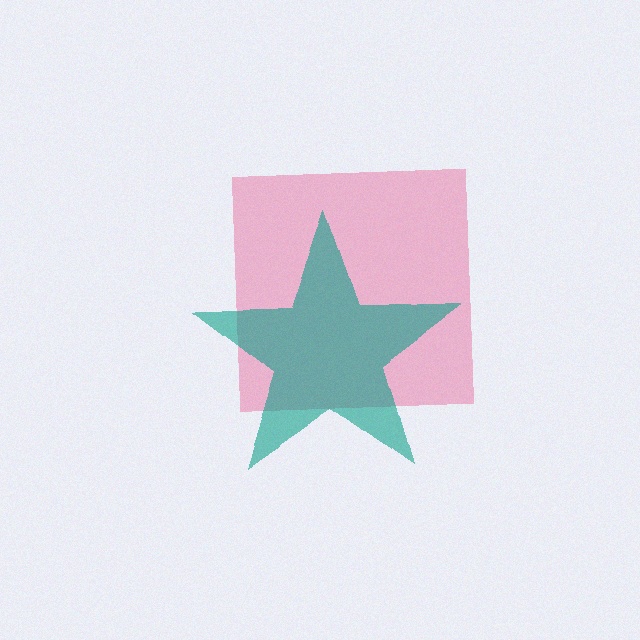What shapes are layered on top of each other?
The layered shapes are: a pink square, a teal star.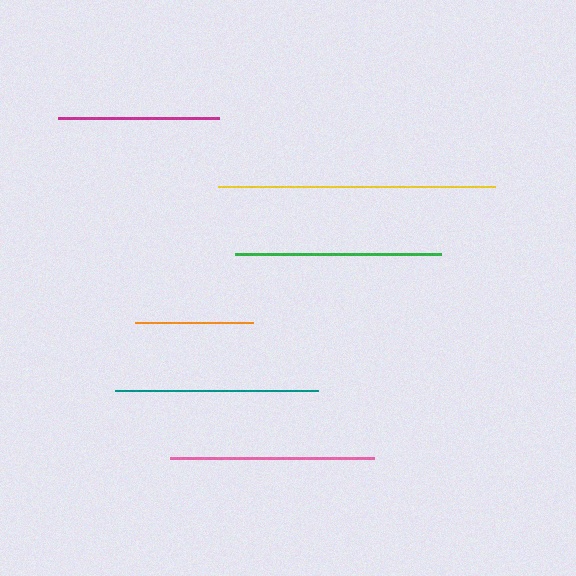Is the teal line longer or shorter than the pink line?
The pink line is longer than the teal line.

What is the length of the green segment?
The green segment is approximately 206 pixels long.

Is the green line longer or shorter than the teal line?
The green line is longer than the teal line.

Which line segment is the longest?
The yellow line is the longest at approximately 277 pixels.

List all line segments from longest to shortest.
From longest to shortest: yellow, green, pink, teal, magenta, orange.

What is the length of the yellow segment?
The yellow segment is approximately 277 pixels long.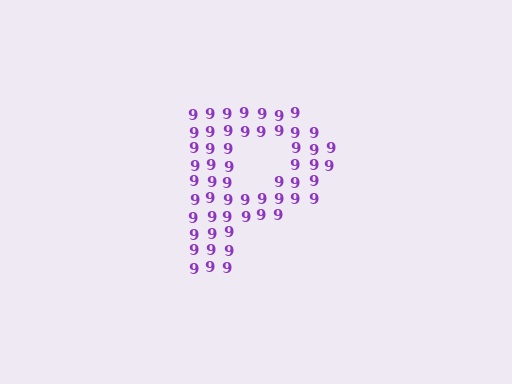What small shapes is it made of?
It is made of small digit 9's.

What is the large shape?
The large shape is the letter P.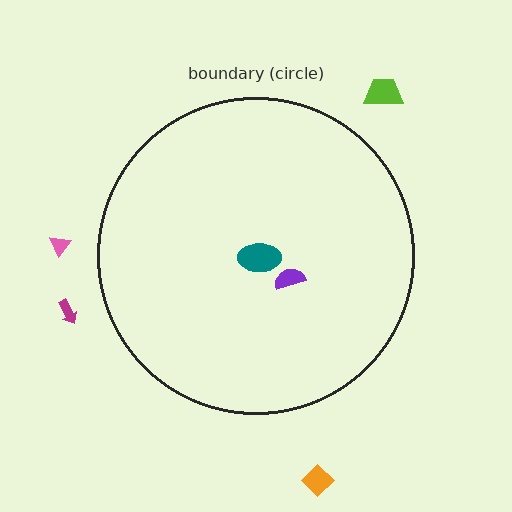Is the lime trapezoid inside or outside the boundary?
Outside.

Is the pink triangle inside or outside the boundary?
Outside.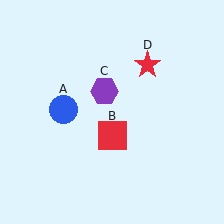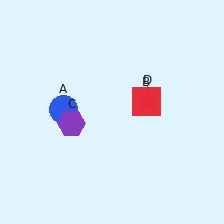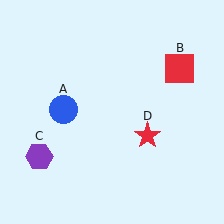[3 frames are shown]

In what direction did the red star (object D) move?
The red star (object D) moved down.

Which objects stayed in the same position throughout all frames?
Blue circle (object A) remained stationary.